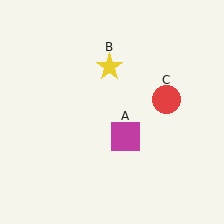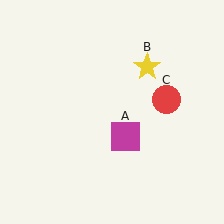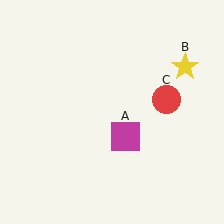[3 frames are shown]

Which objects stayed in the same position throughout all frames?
Magenta square (object A) and red circle (object C) remained stationary.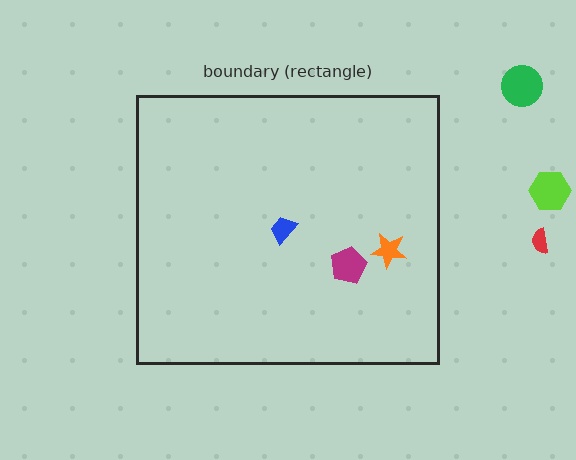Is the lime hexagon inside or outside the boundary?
Outside.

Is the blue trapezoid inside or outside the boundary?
Inside.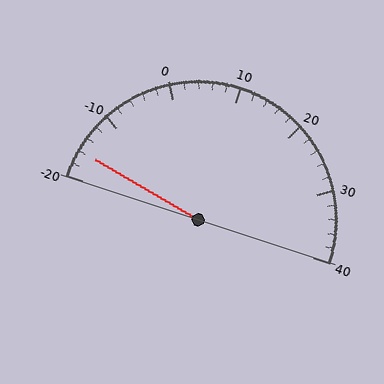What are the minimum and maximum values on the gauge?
The gauge ranges from -20 to 40.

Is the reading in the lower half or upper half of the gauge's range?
The reading is in the lower half of the range (-20 to 40).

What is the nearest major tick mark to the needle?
The nearest major tick mark is -20.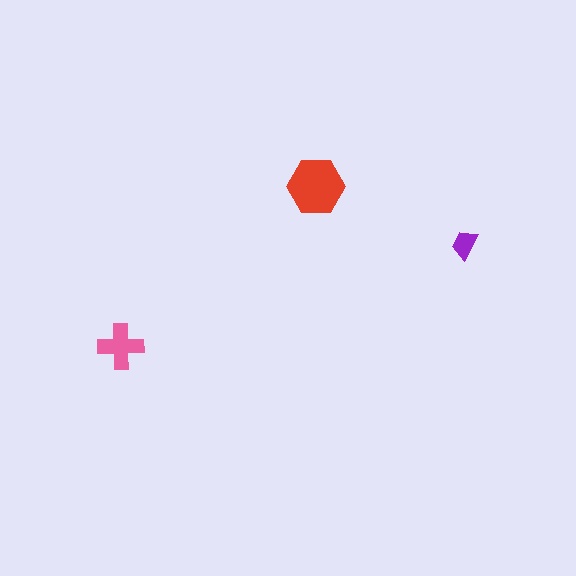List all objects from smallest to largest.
The purple trapezoid, the pink cross, the red hexagon.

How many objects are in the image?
There are 3 objects in the image.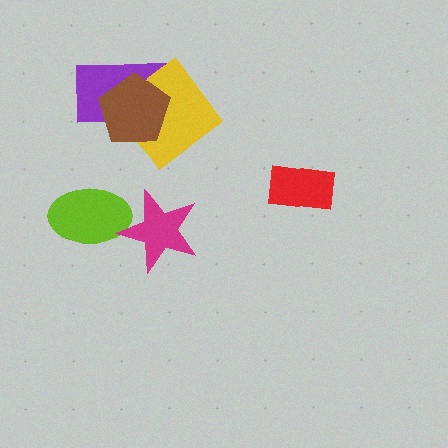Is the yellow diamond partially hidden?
Yes, it is partially covered by another shape.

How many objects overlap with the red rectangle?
0 objects overlap with the red rectangle.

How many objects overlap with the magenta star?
1 object overlaps with the magenta star.